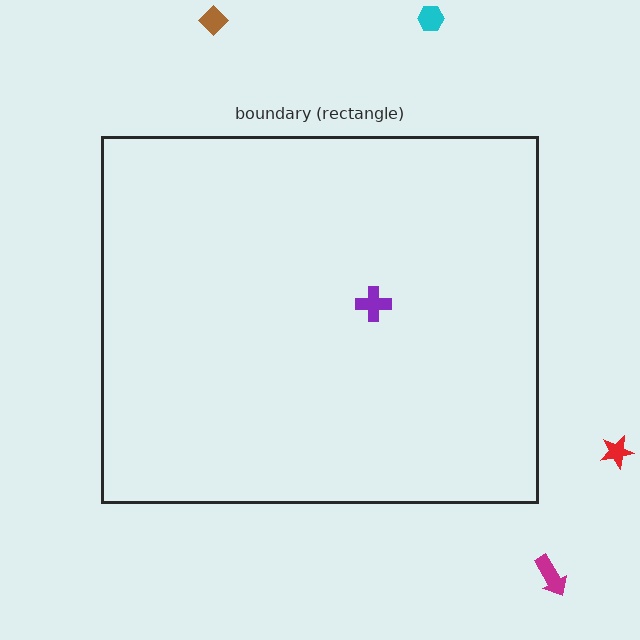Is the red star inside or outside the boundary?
Outside.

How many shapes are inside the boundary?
1 inside, 4 outside.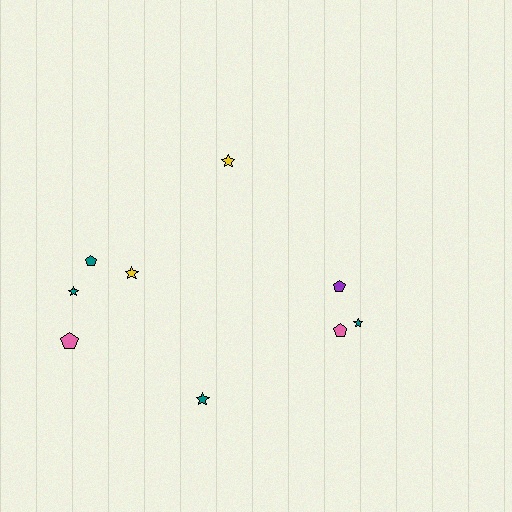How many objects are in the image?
There are 9 objects.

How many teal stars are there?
There are 3 teal stars.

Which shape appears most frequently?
Star, with 5 objects.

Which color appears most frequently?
Teal, with 4 objects.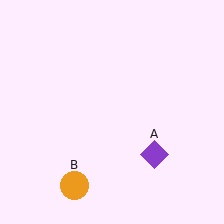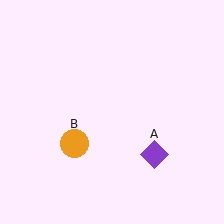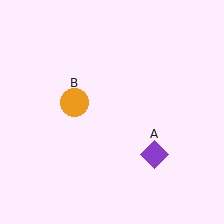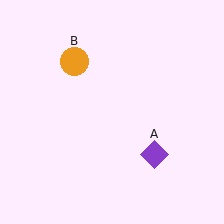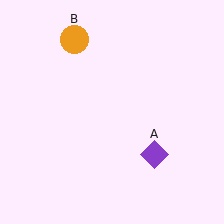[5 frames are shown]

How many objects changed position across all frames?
1 object changed position: orange circle (object B).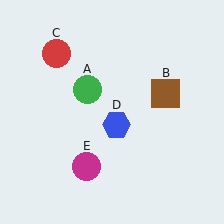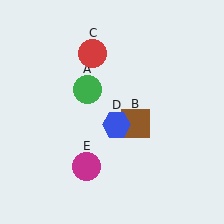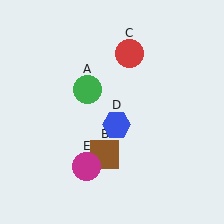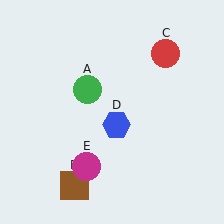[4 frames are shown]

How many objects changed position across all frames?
2 objects changed position: brown square (object B), red circle (object C).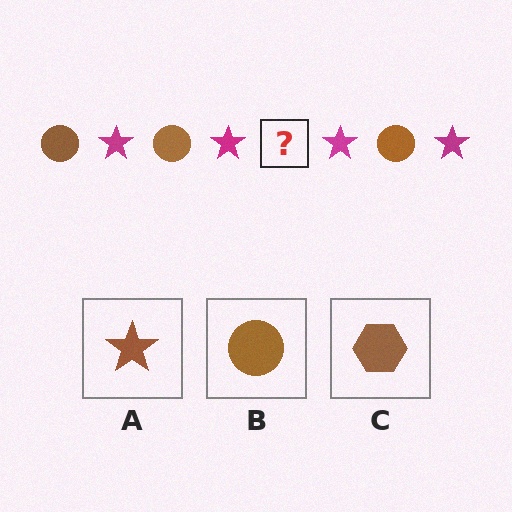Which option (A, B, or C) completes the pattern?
B.